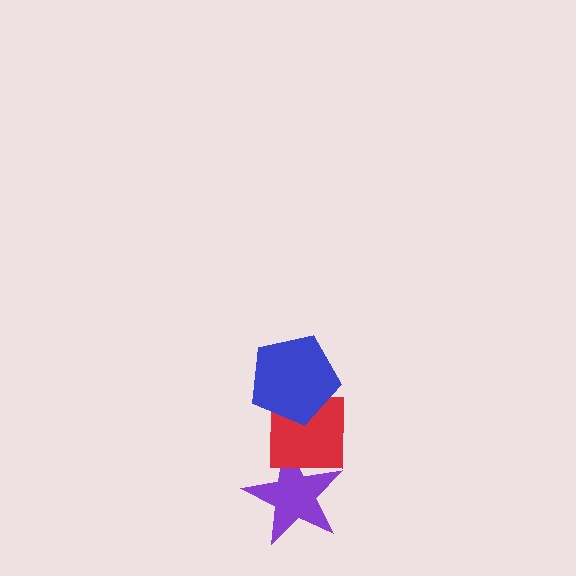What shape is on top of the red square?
The blue pentagon is on top of the red square.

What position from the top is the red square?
The red square is 2nd from the top.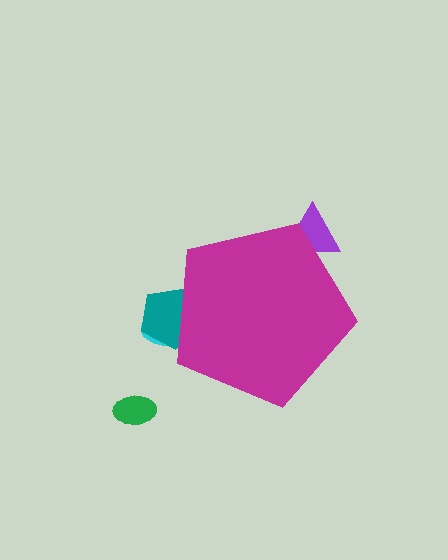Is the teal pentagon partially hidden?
Yes, the teal pentagon is partially hidden behind the magenta pentagon.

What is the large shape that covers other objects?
A magenta pentagon.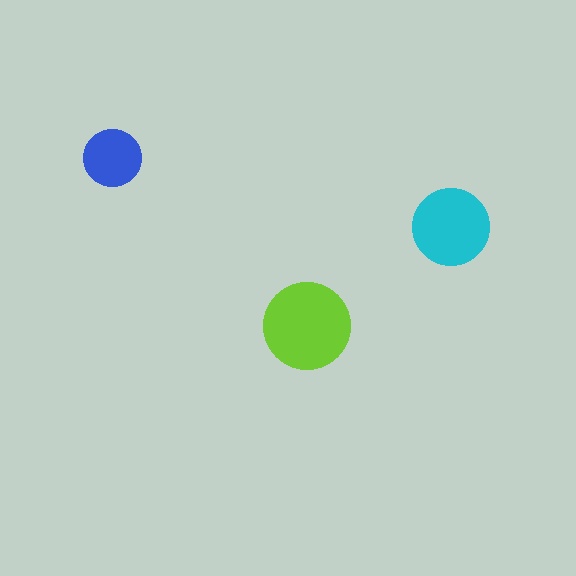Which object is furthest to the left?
The blue circle is leftmost.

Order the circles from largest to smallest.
the lime one, the cyan one, the blue one.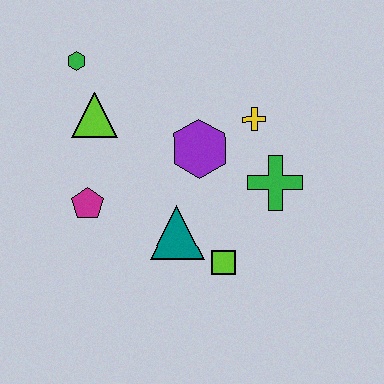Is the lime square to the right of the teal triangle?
Yes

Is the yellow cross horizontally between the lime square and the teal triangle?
No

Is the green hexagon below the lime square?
No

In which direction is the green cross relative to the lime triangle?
The green cross is to the right of the lime triangle.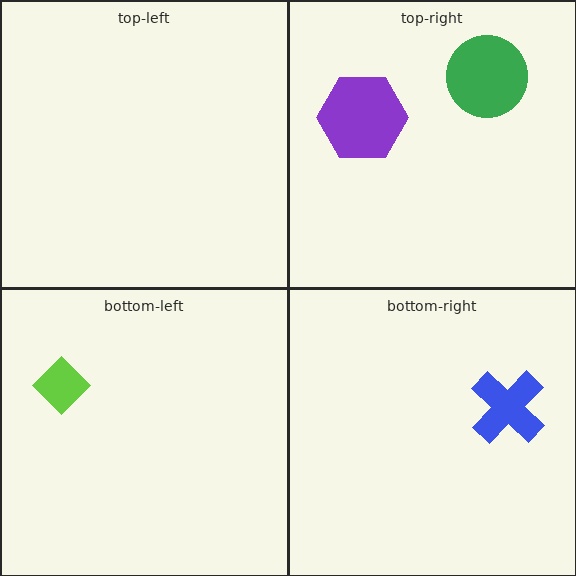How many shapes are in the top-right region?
2.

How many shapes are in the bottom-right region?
1.